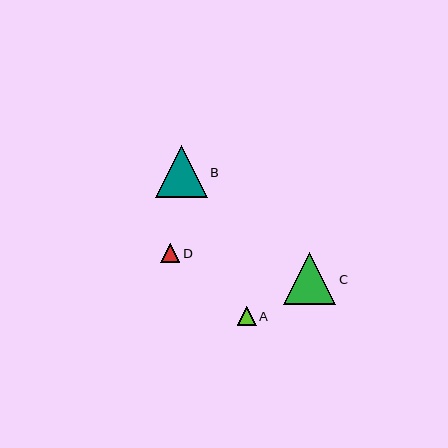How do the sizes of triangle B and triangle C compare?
Triangle B and triangle C are approximately the same size.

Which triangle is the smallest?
Triangle A is the smallest with a size of approximately 19 pixels.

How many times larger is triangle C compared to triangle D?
Triangle C is approximately 2.7 times the size of triangle D.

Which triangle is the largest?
Triangle B is the largest with a size of approximately 52 pixels.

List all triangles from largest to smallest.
From largest to smallest: B, C, D, A.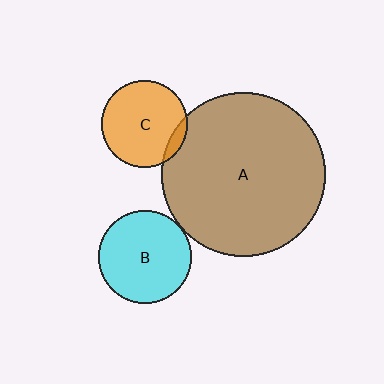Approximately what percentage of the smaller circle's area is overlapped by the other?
Approximately 10%.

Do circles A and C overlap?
Yes.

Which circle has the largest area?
Circle A (brown).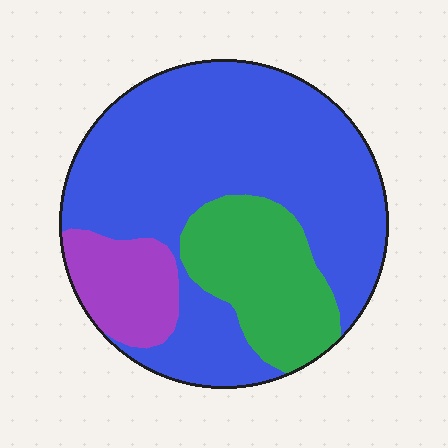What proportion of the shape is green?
Green takes up about one fifth (1/5) of the shape.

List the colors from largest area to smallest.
From largest to smallest: blue, green, purple.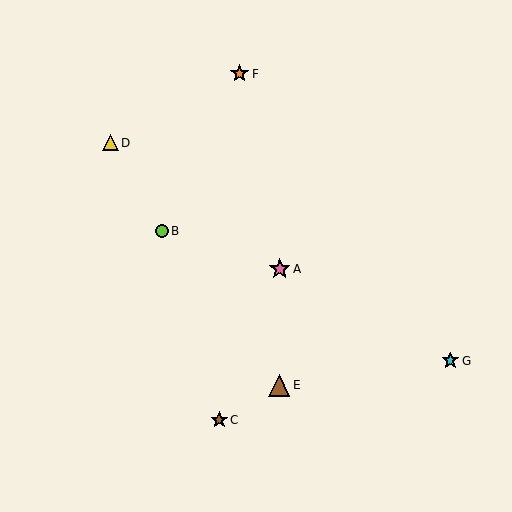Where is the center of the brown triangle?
The center of the brown triangle is at (279, 385).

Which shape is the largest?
The brown triangle (labeled E) is the largest.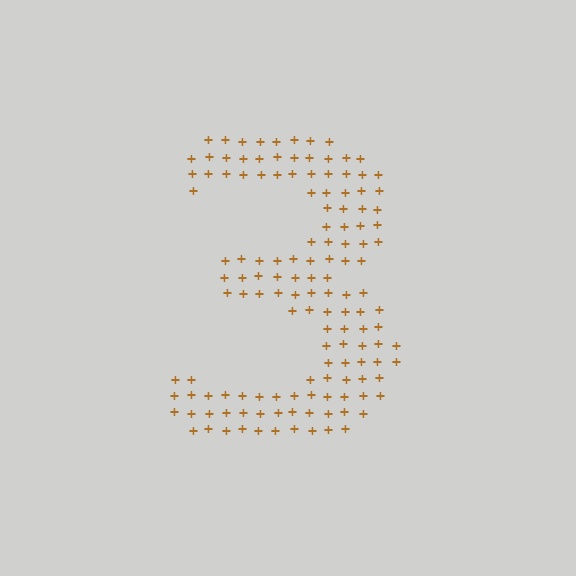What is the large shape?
The large shape is the digit 3.